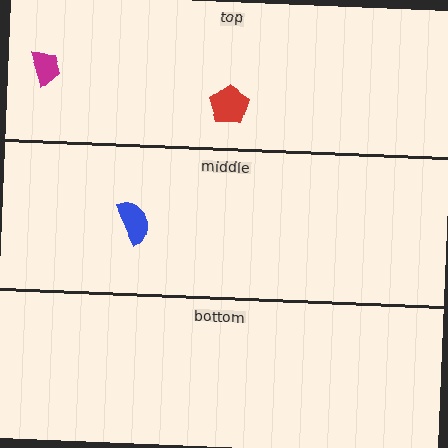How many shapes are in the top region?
2.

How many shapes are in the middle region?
1.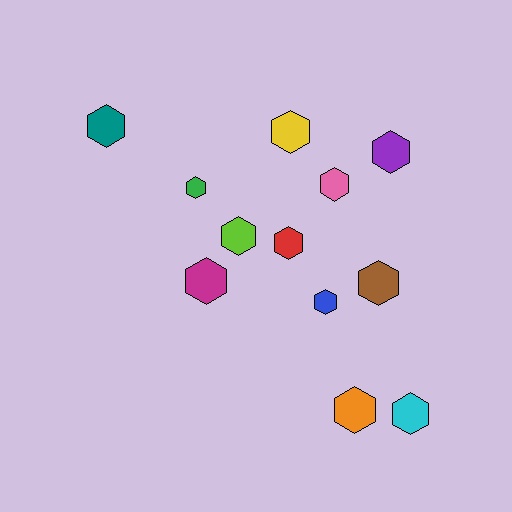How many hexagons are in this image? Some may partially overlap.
There are 12 hexagons.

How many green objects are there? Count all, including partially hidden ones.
There is 1 green object.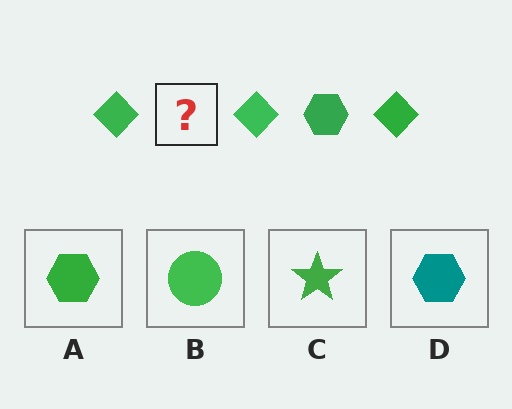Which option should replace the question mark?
Option A.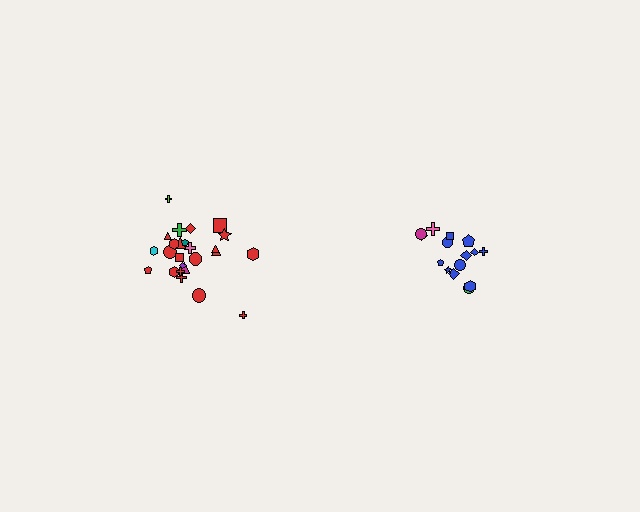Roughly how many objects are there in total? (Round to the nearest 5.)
Roughly 40 objects in total.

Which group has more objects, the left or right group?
The left group.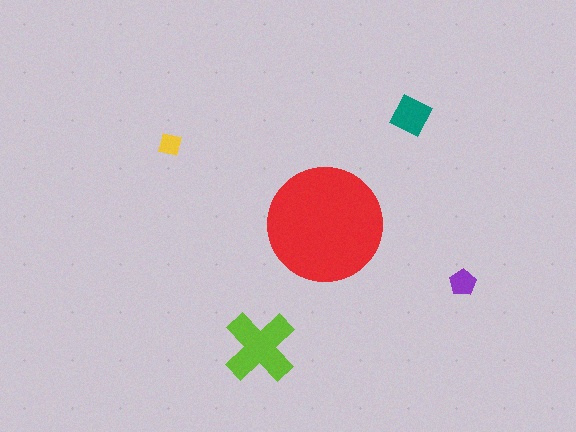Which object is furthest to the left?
The yellow square is leftmost.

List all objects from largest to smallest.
The red circle, the lime cross, the teal square, the purple pentagon, the yellow square.